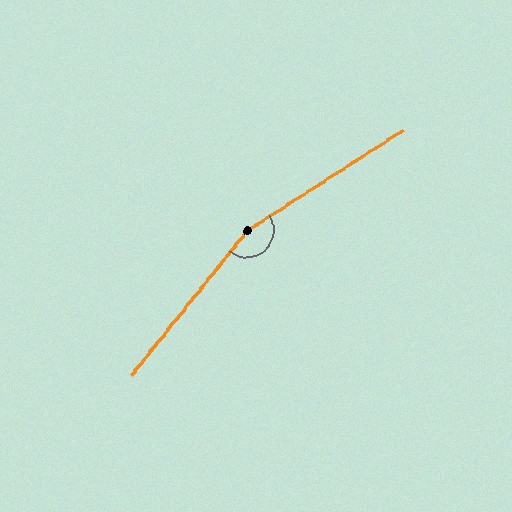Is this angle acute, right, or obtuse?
It is obtuse.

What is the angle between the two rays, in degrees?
Approximately 161 degrees.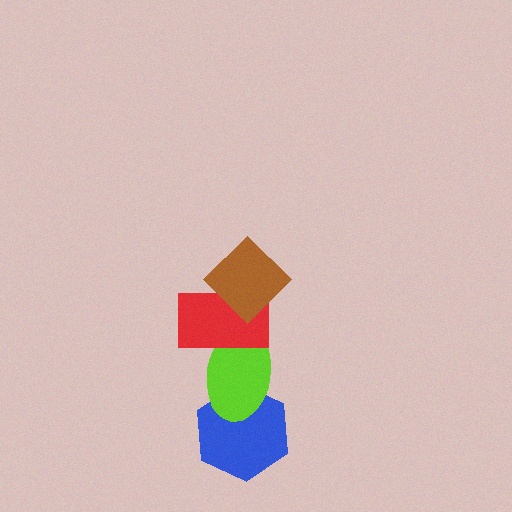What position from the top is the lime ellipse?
The lime ellipse is 3rd from the top.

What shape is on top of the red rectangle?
The brown diamond is on top of the red rectangle.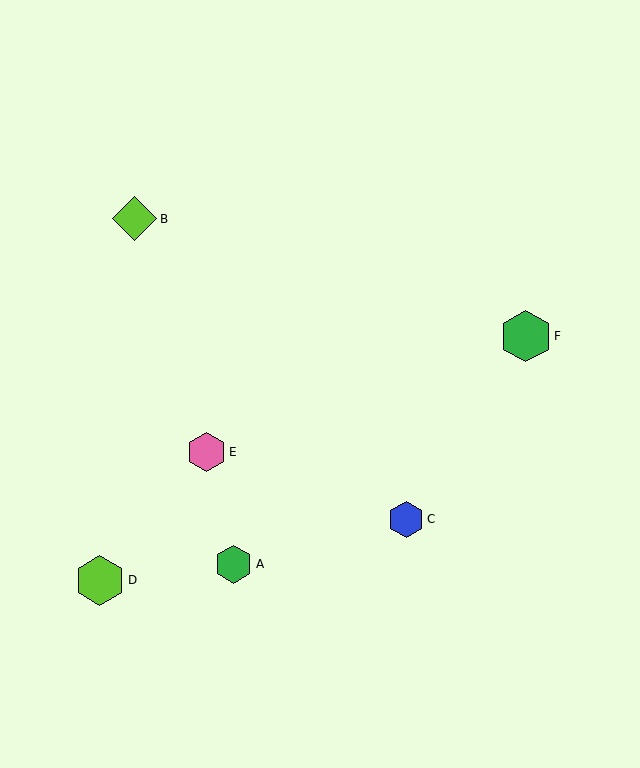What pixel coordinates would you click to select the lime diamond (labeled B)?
Click at (135, 219) to select the lime diamond B.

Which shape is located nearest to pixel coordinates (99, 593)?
The lime hexagon (labeled D) at (100, 580) is nearest to that location.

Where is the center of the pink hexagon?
The center of the pink hexagon is at (207, 452).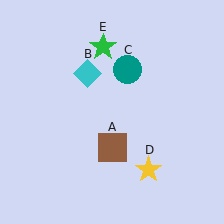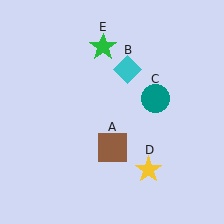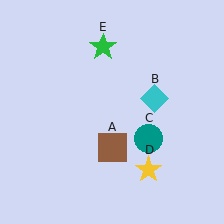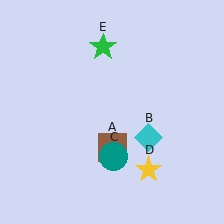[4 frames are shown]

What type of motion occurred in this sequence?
The cyan diamond (object B), teal circle (object C) rotated clockwise around the center of the scene.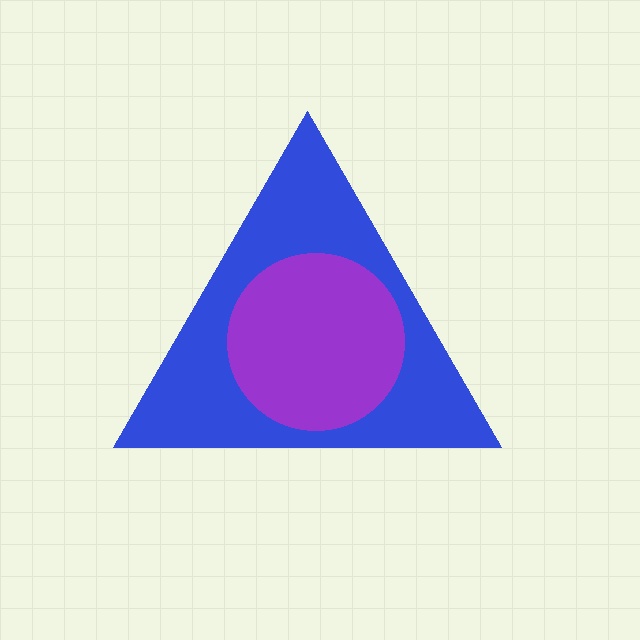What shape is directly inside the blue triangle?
The purple circle.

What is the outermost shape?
The blue triangle.